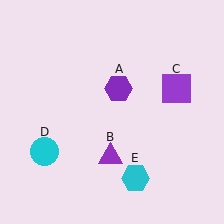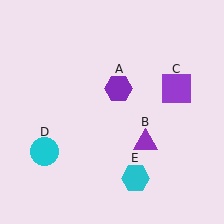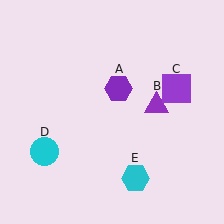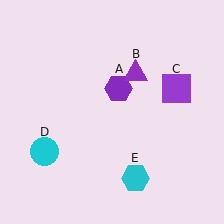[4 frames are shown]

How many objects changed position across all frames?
1 object changed position: purple triangle (object B).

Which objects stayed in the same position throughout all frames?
Purple hexagon (object A) and purple square (object C) and cyan circle (object D) and cyan hexagon (object E) remained stationary.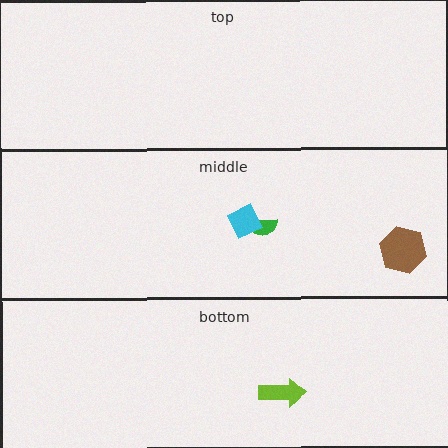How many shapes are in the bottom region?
1.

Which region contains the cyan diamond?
The middle region.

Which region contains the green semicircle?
The middle region.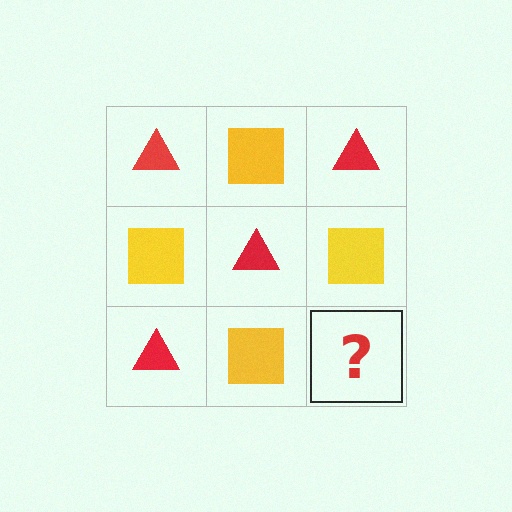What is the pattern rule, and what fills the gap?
The rule is that it alternates red triangle and yellow square in a checkerboard pattern. The gap should be filled with a red triangle.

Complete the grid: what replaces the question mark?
The question mark should be replaced with a red triangle.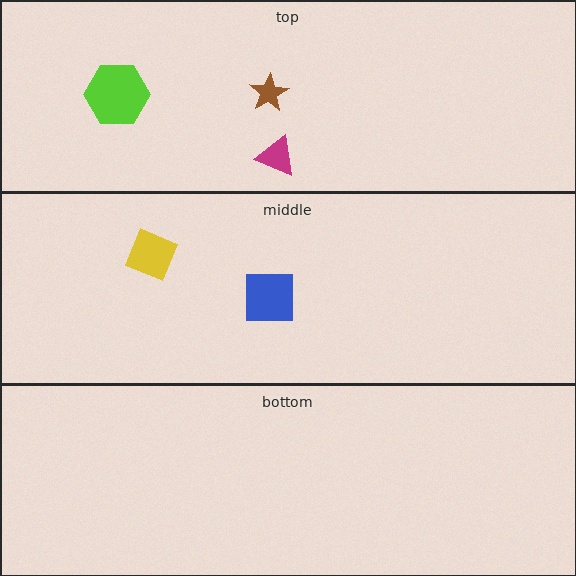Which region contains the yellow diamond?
The middle region.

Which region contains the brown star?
The top region.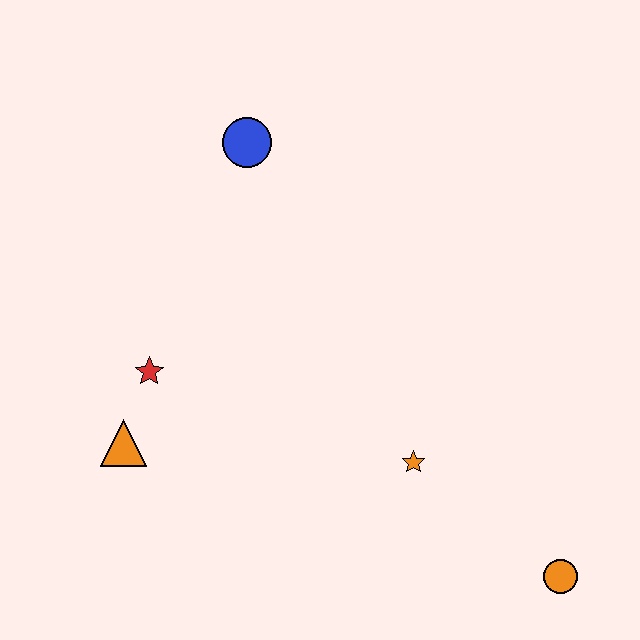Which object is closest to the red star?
The orange triangle is closest to the red star.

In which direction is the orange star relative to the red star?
The orange star is to the right of the red star.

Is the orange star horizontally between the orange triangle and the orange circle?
Yes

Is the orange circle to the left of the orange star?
No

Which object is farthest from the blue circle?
The orange circle is farthest from the blue circle.